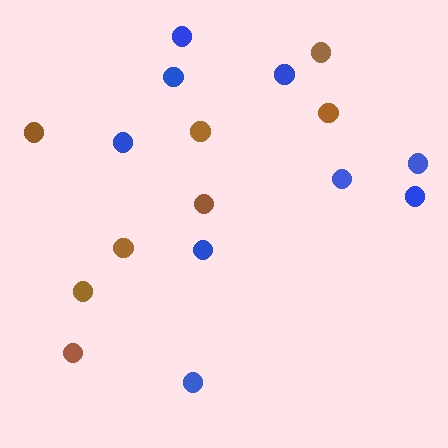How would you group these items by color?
There are 2 groups: one group of brown circles (8) and one group of blue circles (9).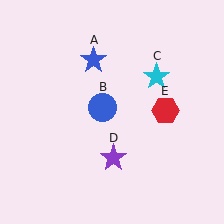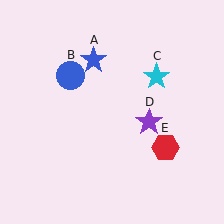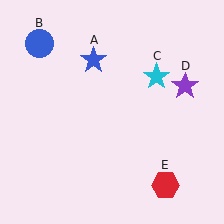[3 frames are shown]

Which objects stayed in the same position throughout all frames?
Blue star (object A) and cyan star (object C) remained stationary.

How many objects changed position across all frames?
3 objects changed position: blue circle (object B), purple star (object D), red hexagon (object E).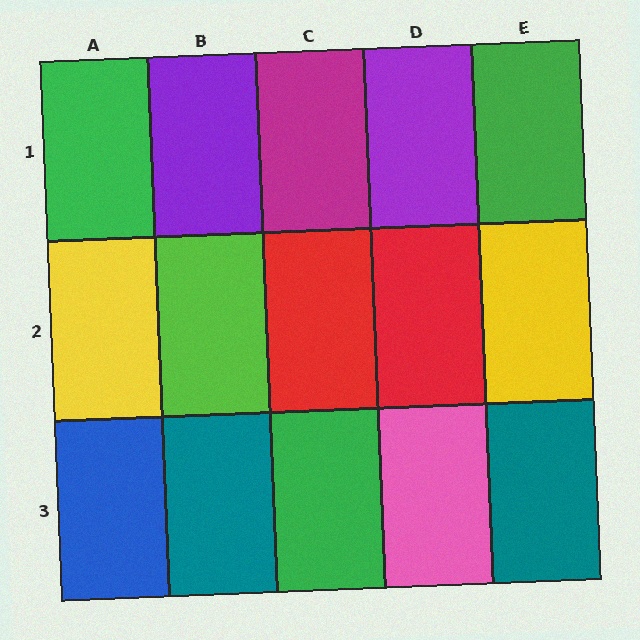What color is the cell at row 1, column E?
Green.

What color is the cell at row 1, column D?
Purple.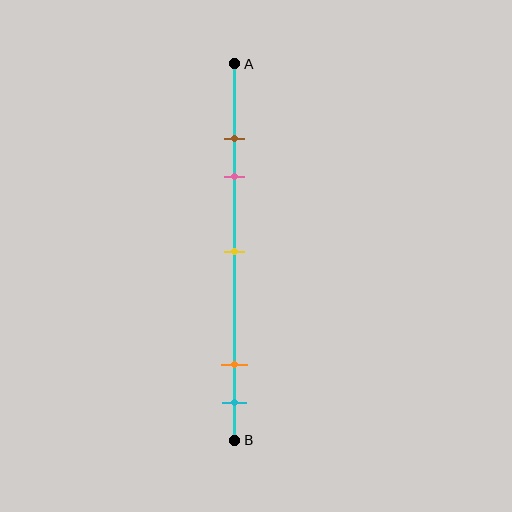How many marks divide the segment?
There are 5 marks dividing the segment.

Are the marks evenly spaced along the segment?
No, the marks are not evenly spaced.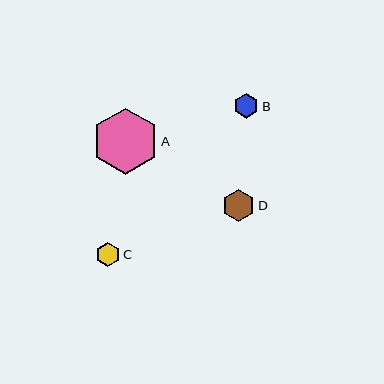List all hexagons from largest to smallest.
From largest to smallest: A, D, B, C.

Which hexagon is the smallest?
Hexagon C is the smallest with a size of approximately 24 pixels.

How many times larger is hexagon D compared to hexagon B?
Hexagon D is approximately 1.4 times the size of hexagon B.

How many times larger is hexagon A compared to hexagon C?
Hexagon A is approximately 2.8 times the size of hexagon C.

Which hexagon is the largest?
Hexagon A is the largest with a size of approximately 66 pixels.